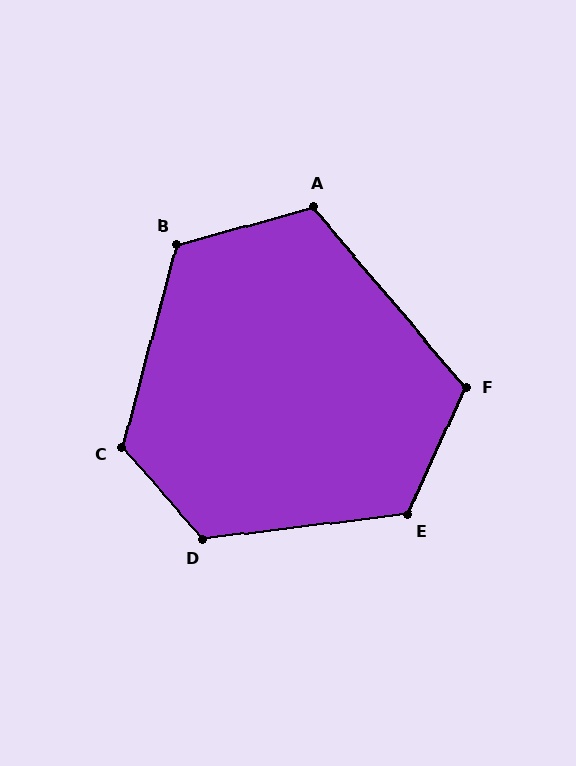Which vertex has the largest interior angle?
D, at approximately 125 degrees.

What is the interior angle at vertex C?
Approximately 124 degrees (obtuse).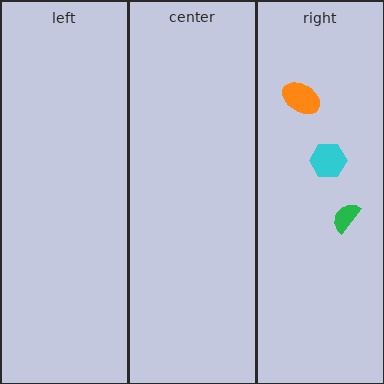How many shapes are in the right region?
3.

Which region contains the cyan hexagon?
The right region.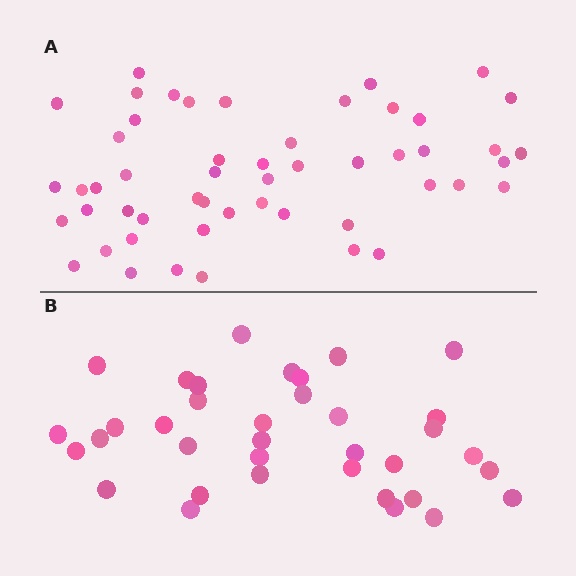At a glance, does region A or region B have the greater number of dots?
Region A (the top region) has more dots.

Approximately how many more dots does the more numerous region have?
Region A has approximately 15 more dots than region B.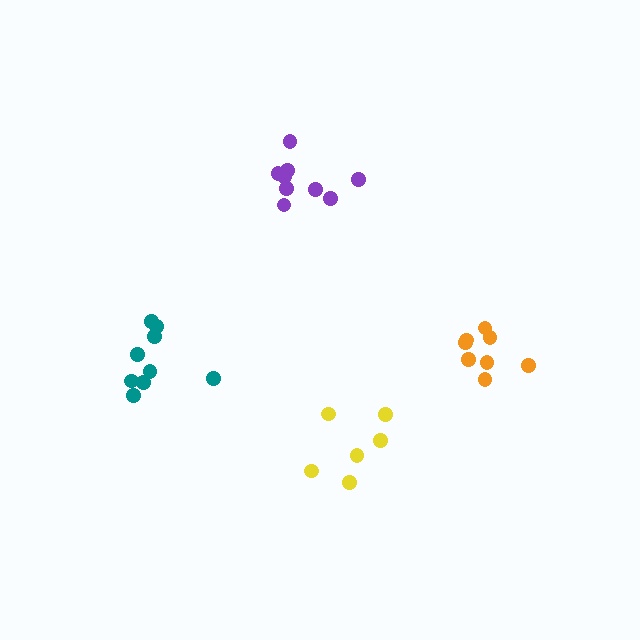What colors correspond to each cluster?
The clusters are colored: orange, yellow, teal, purple.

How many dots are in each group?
Group 1: 8 dots, Group 2: 6 dots, Group 3: 9 dots, Group 4: 9 dots (32 total).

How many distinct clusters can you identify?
There are 4 distinct clusters.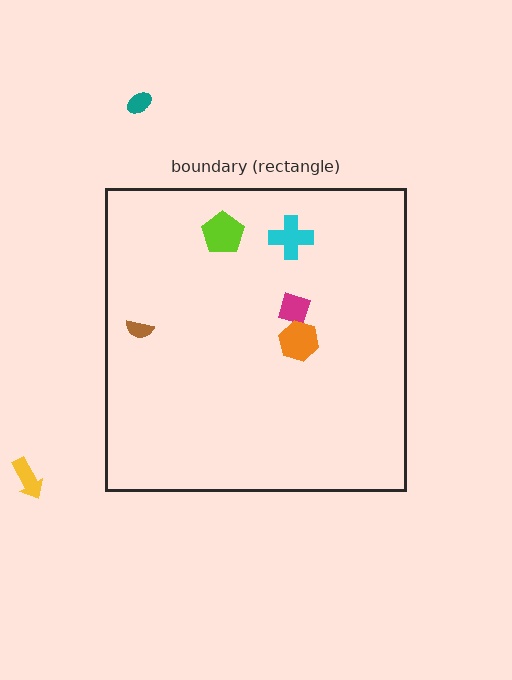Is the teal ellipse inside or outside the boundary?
Outside.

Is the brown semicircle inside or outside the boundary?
Inside.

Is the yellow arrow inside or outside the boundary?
Outside.